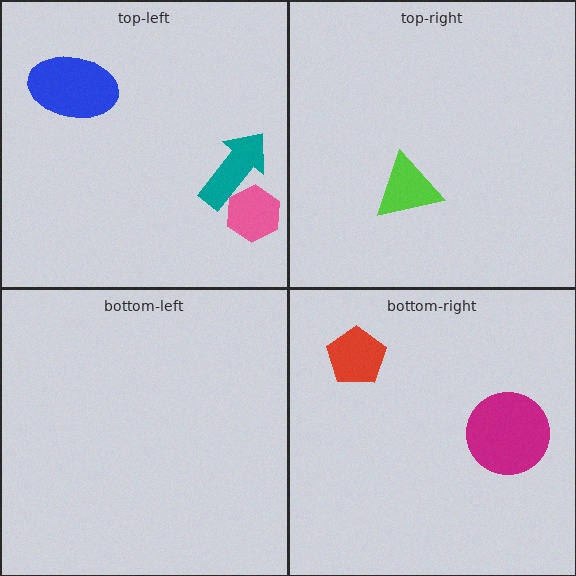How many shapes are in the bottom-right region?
2.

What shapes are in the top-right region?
The lime triangle.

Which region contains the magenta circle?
The bottom-right region.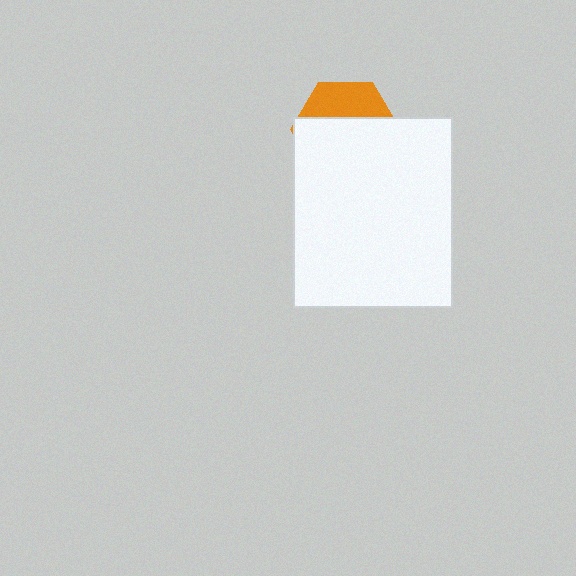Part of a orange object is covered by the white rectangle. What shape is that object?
It is a hexagon.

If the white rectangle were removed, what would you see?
You would see the complete orange hexagon.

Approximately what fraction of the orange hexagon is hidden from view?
Roughly 66% of the orange hexagon is hidden behind the white rectangle.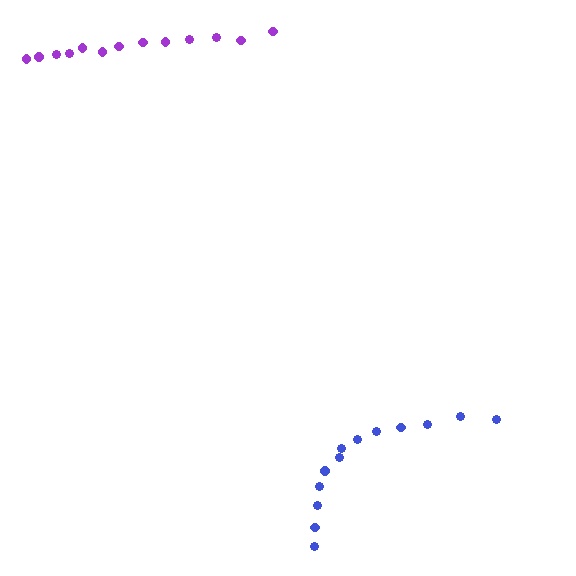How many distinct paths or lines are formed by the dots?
There are 2 distinct paths.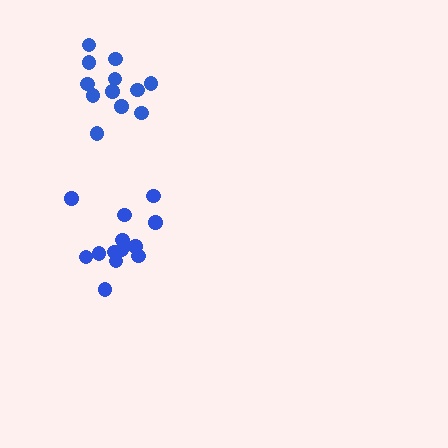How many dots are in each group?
Group 1: 12 dots, Group 2: 13 dots (25 total).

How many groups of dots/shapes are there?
There are 2 groups.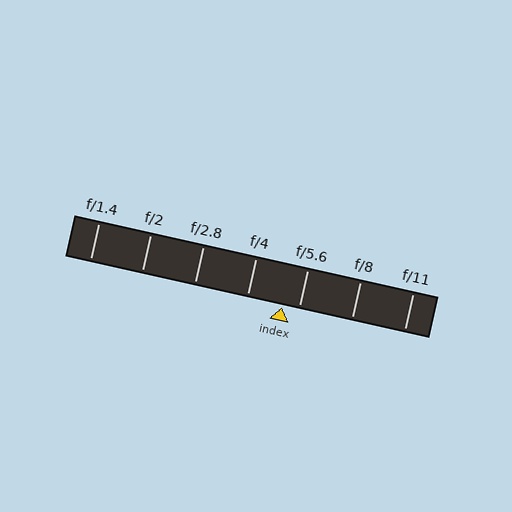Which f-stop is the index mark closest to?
The index mark is closest to f/5.6.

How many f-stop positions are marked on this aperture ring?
There are 7 f-stop positions marked.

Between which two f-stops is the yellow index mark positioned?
The index mark is between f/4 and f/5.6.